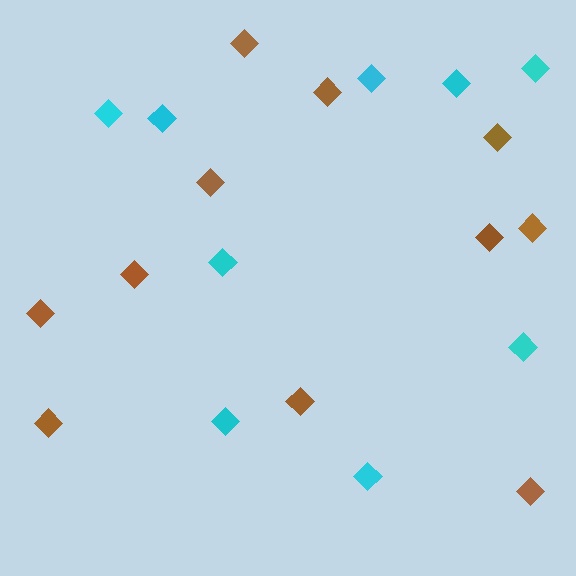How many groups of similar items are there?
There are 2 groups: one group of brown diamonds (11) and one group of cyan diamonds (9).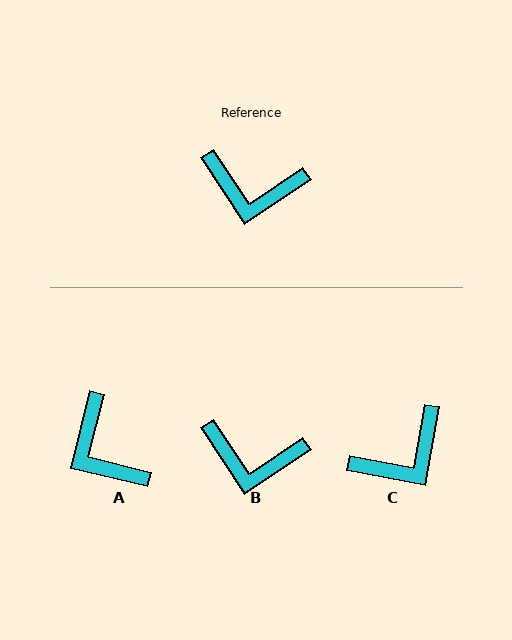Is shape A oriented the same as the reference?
No, it is off by about 47 degrees.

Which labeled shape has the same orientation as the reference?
B.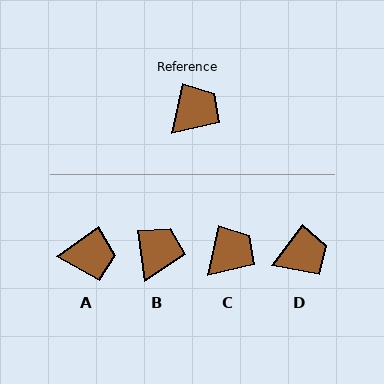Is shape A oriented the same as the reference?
No, it is off by about 42 degrees.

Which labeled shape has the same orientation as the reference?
C.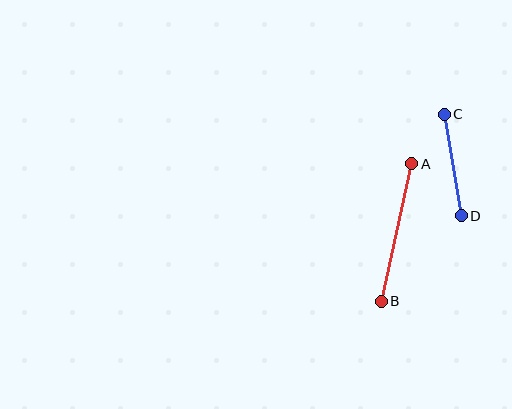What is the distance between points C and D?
The distance is approximately 103 pixels.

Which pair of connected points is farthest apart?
Points A and B are farthest apart.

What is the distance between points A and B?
The distance is approximately 141 pixels.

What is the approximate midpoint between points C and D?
The midpoint is at approximately (453, 165) pixels.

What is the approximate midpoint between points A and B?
The midpoint is at approximately (396, 233) pixels.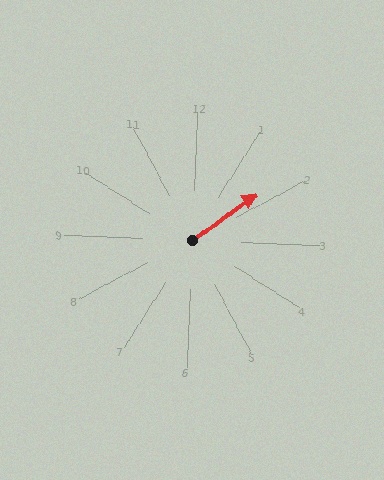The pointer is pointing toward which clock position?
Roughly 2 o'clock.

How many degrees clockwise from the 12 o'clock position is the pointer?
Approximately 52 degrees.